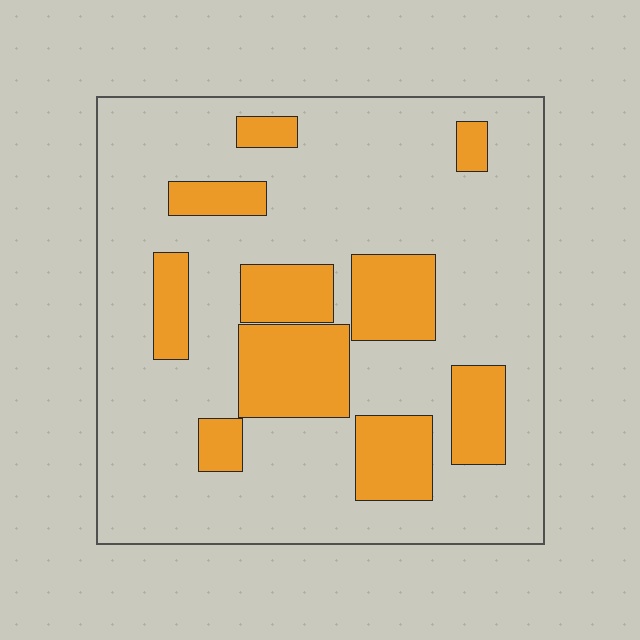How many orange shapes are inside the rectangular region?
10.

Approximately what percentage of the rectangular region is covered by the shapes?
Approximately 25%.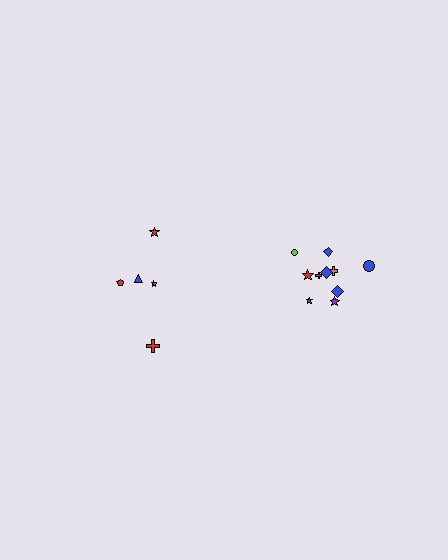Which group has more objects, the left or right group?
The right group.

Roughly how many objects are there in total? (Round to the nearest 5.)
Roughly 15 objects in total.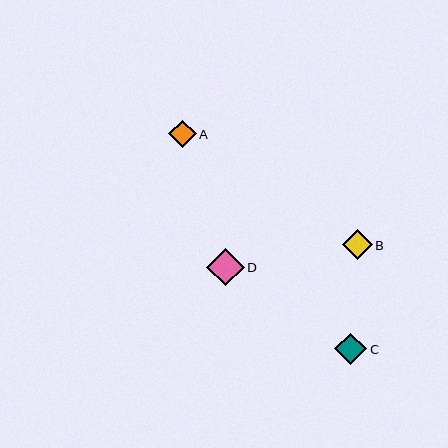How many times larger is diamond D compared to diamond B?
Diamond D is approximately 1.3 times the size of diamond B.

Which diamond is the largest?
Diamond D is the largest with a size of approximately 38 pixels.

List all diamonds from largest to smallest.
From largest to smallest: D, C, B, A.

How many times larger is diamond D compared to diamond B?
Diamond D is approximately 1.3 times the size of diamond B.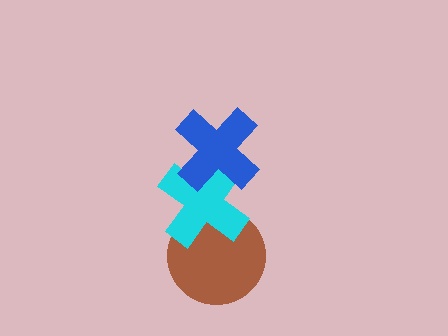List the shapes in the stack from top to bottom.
From top to bottom: the blue cross, the cyan cross, the brown circle.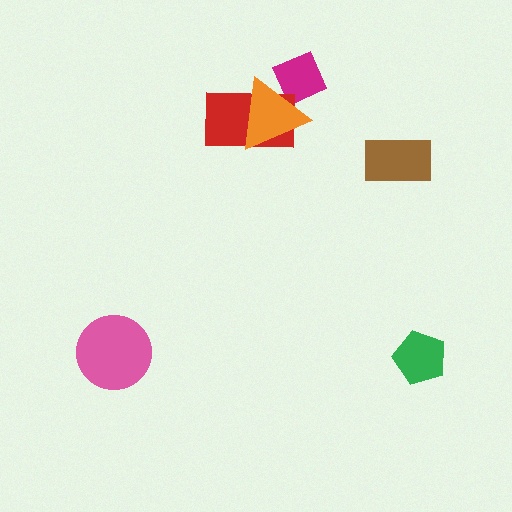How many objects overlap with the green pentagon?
0 objects overlap with the green pentagon.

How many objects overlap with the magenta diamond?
2 objects overlap with the magenta diamond.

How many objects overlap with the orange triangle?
2 objects overlap with the orange triangle.